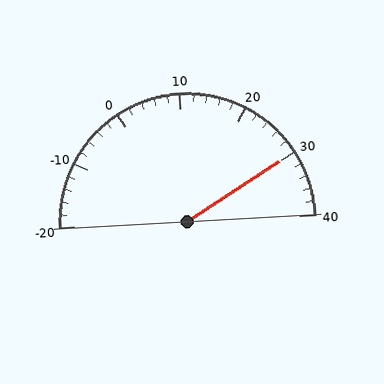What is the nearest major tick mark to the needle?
The nearest major tick mark is 30.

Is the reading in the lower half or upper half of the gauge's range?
The reading is in the upper half of the range (-20 to 40).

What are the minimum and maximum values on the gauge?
The gauge ranges from -20 to 40.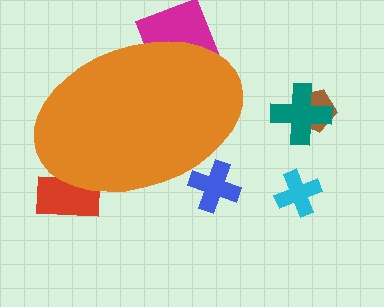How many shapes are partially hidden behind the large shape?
3 shapes are partially hidden.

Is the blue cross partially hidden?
Yes, the blue cross is partially hidden behind the orange ellipse.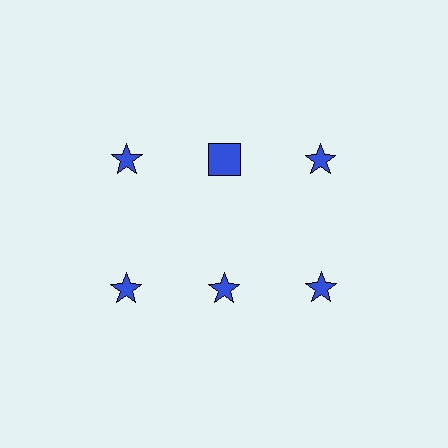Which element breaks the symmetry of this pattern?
The blue square in the top row, second from left column breaks the symmetry. All other shapes are blue stars.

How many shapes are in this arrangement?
There are 6 shapes arranged in a grid pattern.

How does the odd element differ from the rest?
It has a different shape: square instead of star.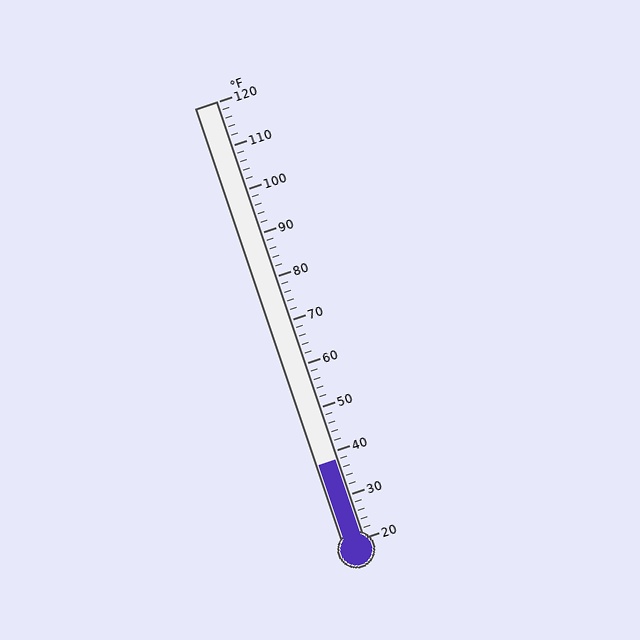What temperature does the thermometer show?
The thermometer shows approximately 38°F.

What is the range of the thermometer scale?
The thermometer scale ranges from 20°F to 120°F.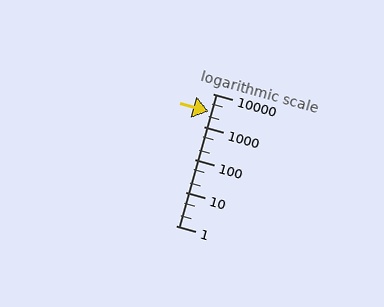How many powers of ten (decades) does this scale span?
The scale spans 4 decades, from 1 to 10000.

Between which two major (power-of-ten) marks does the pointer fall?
The pointer is between 1000 and 10000.